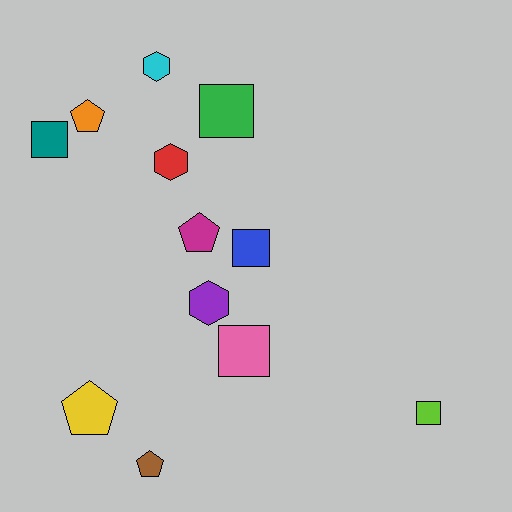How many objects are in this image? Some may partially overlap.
There are 12 objects.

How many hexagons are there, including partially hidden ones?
There are 3 hexagons.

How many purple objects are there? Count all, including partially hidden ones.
There is 1 purple object.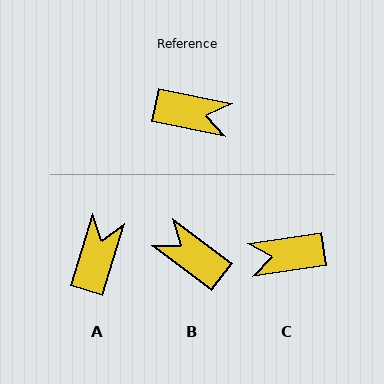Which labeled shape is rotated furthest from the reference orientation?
C, about 160 degrees away.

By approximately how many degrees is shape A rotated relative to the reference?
Approximately 84 degrees counter-clockwise.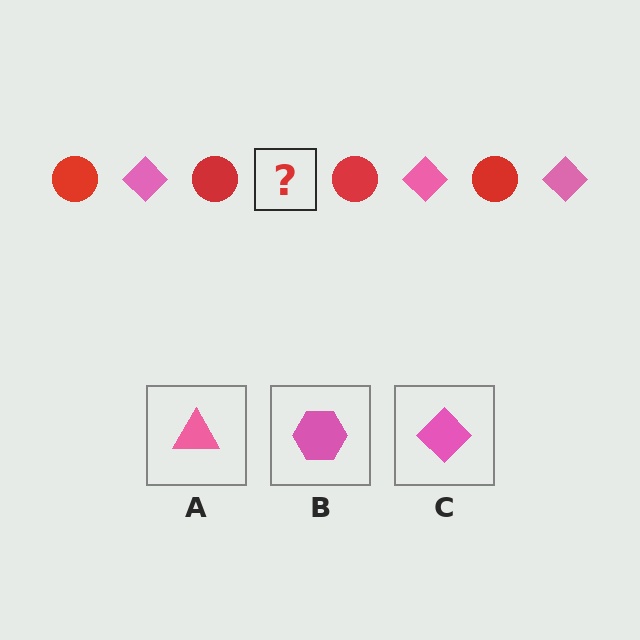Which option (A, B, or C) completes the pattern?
C.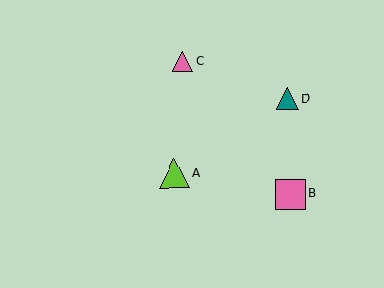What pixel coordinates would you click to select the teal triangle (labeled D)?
Click at (288, 99) to select the teal triangle D.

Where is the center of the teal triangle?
The center of the teal triangle is at (288, 99).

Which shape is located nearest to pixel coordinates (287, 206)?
The pink square (labeled B) at (290, 194) is nearest to that location.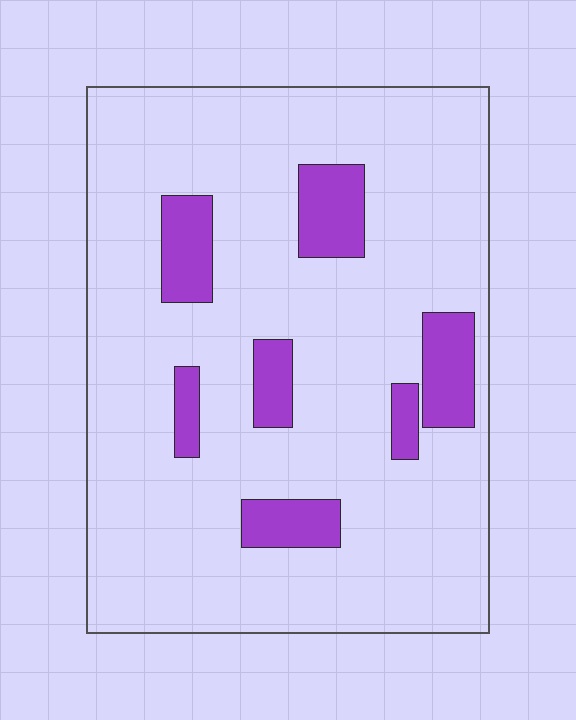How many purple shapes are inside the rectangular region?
7.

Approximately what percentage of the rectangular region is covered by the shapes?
Approximately 15%.